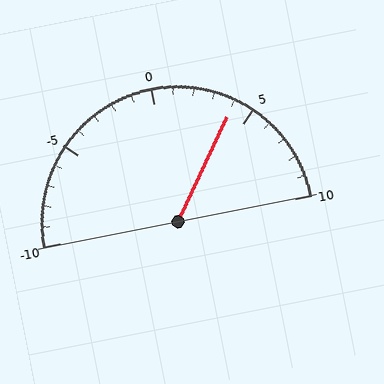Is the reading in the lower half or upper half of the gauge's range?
The reading is in the upper half of the range (-10 to 10).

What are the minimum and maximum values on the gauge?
The gauge ranges from -10 to 10.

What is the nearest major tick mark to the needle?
The nearest major tick mark is 5.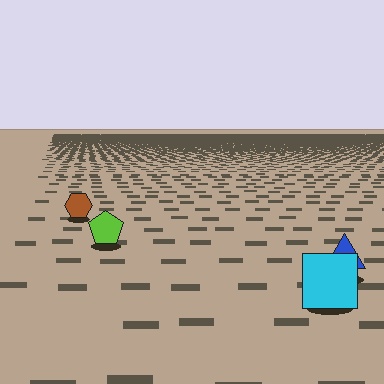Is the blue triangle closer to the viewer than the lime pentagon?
Yes. The blue triangle is closer — you can tell from the texture gradient: the ground texture is coarser near it.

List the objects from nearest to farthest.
From nearest to farthest: the cyan square, the blue triangle, the lime pentagon, the brown hexagon.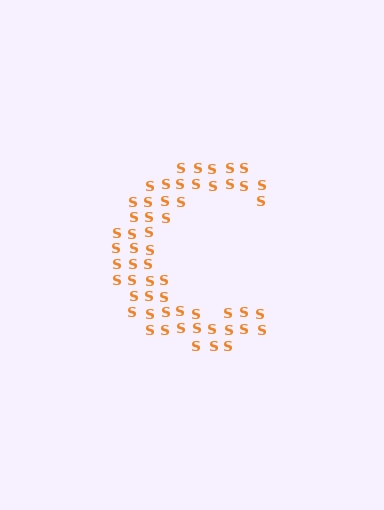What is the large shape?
The large shape is the letter C.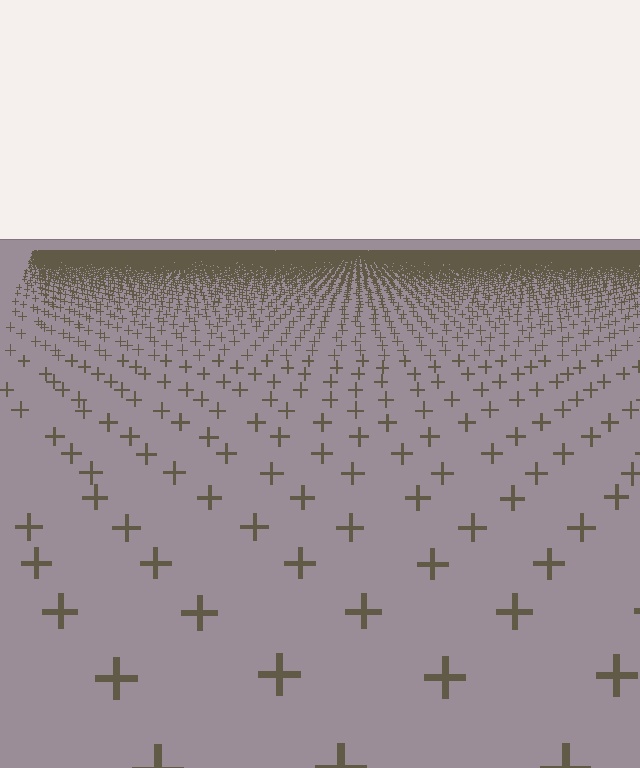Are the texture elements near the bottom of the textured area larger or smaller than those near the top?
Larger. Near the bottom, elements are closer to the viewer and appear at a bigger on-screen size.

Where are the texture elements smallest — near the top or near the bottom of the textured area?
Near the top.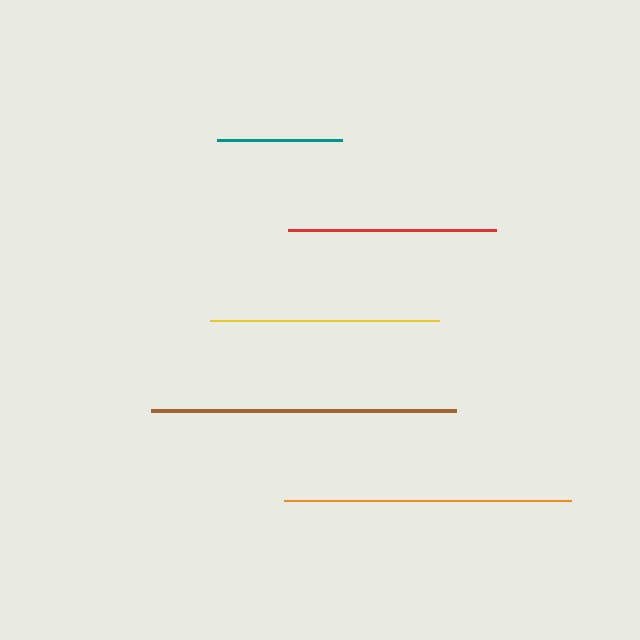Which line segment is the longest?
The brown line is the longest at approximately 305 pixels.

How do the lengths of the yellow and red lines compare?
The yellow and red lines are approximately the same length.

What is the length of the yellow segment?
The yellow segment is approximately 229 pixels long.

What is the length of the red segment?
The red segment is approximately 209 pixels long.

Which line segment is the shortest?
The teal line is the shortest at approximately 125 pixels.